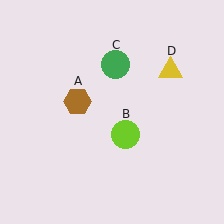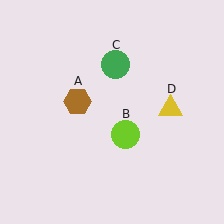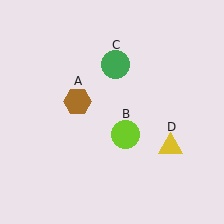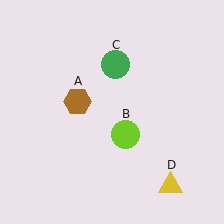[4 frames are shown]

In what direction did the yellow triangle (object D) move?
The yellow triangle (object D) moved down.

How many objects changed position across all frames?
1 object changed position: yellow triangle (object D).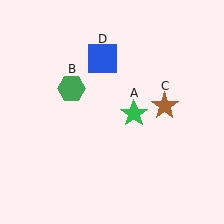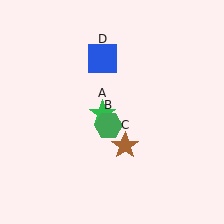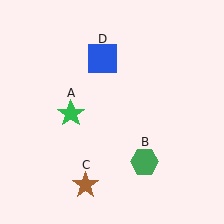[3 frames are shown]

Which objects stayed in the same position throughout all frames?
Blue square (object D) remained stationary.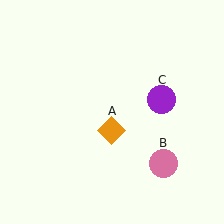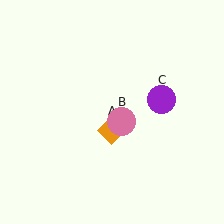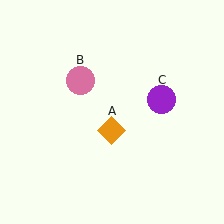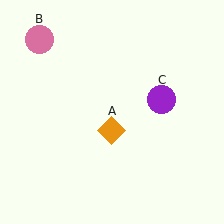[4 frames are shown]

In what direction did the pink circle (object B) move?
The pink circle (object B) moved up and to the left.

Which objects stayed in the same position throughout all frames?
Orange diamond (object A) and purple circle (object C) remained stationary.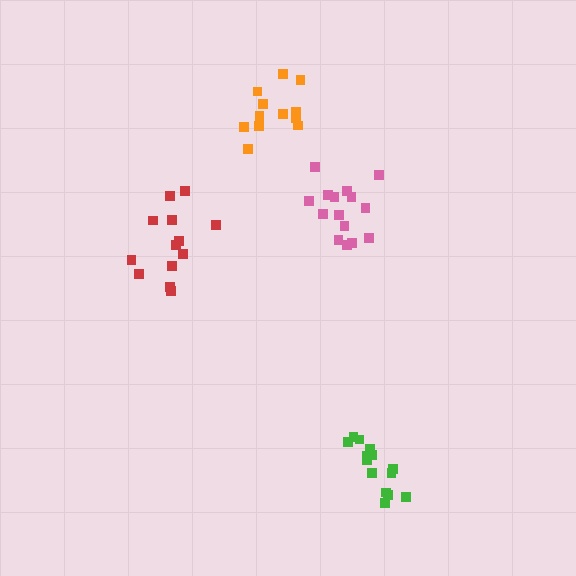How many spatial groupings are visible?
There are 4 spatial groupings.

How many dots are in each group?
Group 1: 15 dots, Group 2: 15 dots, Group 3: 13 dots, Group 4: 12 dots (55 total).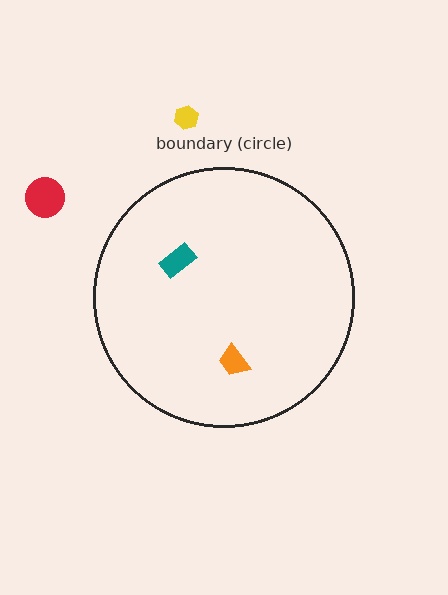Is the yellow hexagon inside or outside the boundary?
Outside.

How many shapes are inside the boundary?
2 inside, 2 outside.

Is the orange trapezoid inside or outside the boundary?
Inside.